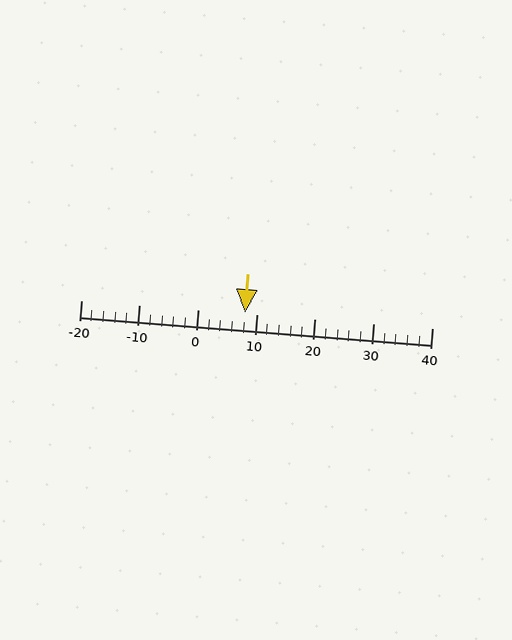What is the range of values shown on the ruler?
The ruler shows values from -20 to 40.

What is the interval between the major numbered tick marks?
The major tick marks are spaced 10 units apart.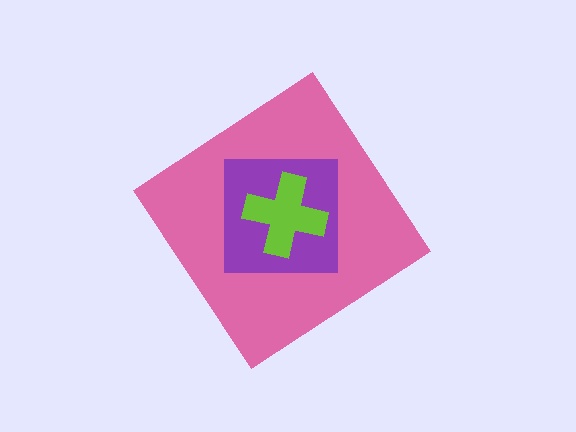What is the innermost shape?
The lime cross.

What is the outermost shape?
The pink diamond.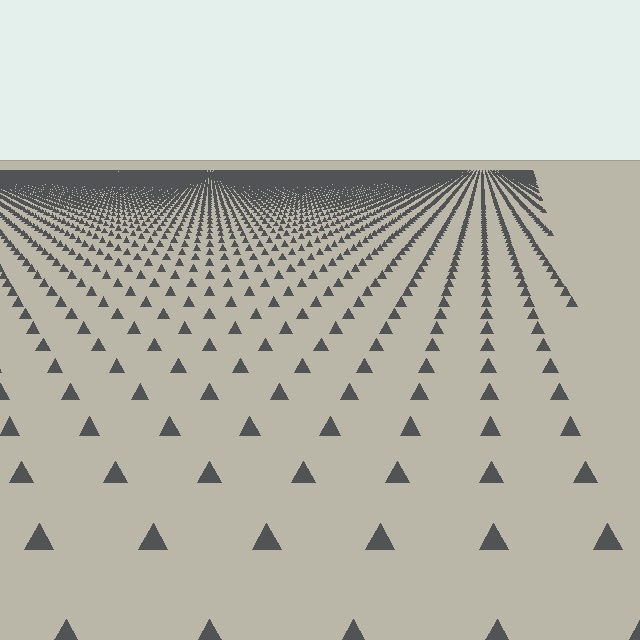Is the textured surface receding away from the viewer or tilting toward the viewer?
The surface is receding away from the viewer. Texture elements get smaller and denser toward the top.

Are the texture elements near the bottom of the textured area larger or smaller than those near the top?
Larger. Near the bottom, elements are closer to the viewer and appear at a bigger on-screen size.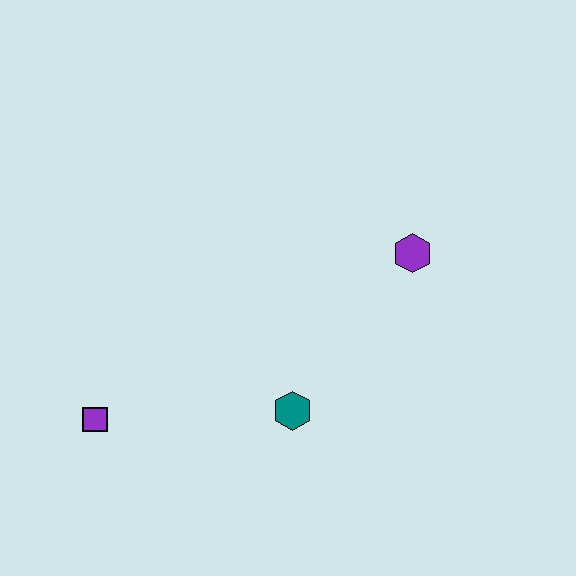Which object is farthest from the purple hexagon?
The purple square is farthest from the purple hexagon.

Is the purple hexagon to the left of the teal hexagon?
No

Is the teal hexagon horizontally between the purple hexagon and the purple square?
Yes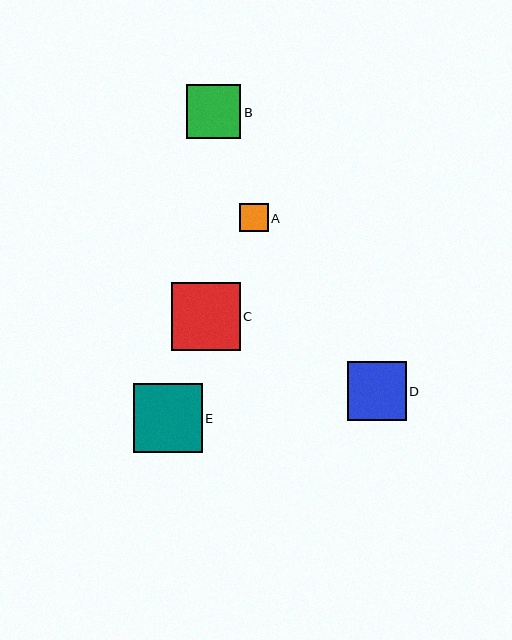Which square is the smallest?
Square A is the smallest with a size of approximately 28 pixels.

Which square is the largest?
Square E is the largest with a size of approximately 69 pixels.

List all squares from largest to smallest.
From largest to smallest: E, C, D, B, A.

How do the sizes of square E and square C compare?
Square E and square C are approximately the same size.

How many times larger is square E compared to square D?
Square E is approximately 1.2 times the size of square D.